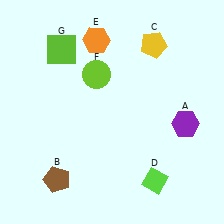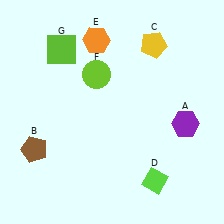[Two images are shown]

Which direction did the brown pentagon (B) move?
The brown pentagon (B) moved up.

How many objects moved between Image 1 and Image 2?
1 object moved between the two images.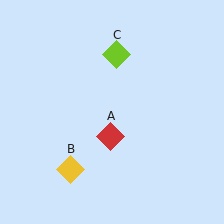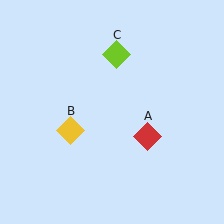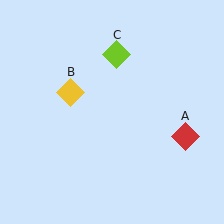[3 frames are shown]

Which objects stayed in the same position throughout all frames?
Lime diamond (object C) remained stationary.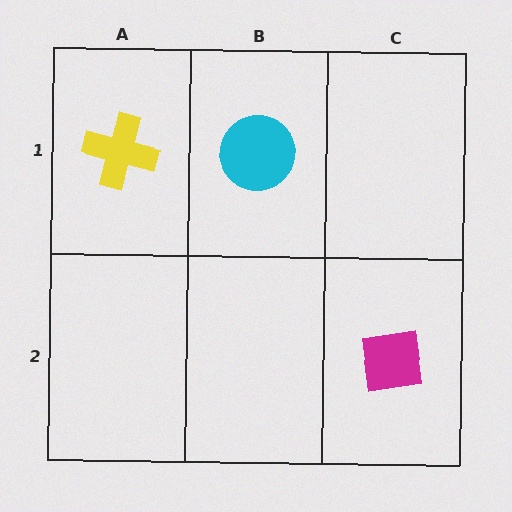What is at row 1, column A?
A yellow cross.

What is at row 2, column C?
A magenta square.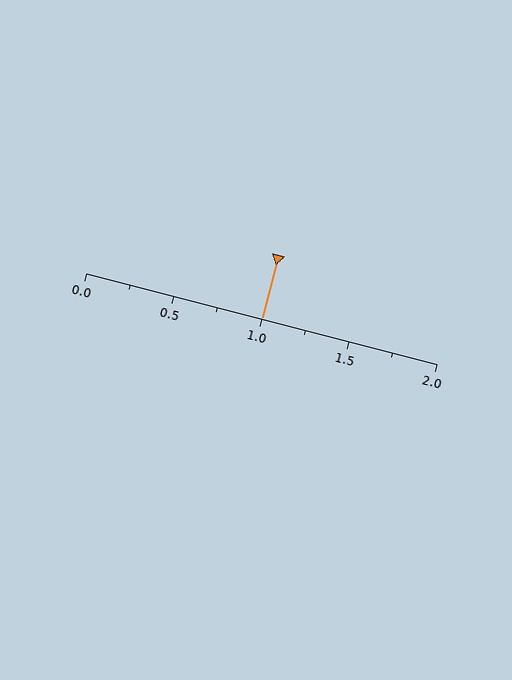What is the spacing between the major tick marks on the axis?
The major ticks are spaced 0.5 apart.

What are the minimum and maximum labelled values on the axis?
The axis runs from 0.0 to 2.0.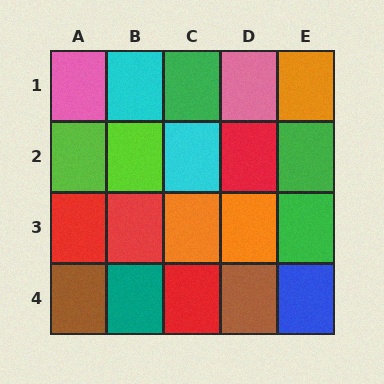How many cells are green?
3 cells are green.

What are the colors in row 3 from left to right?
Red, red, orange, orange, green.